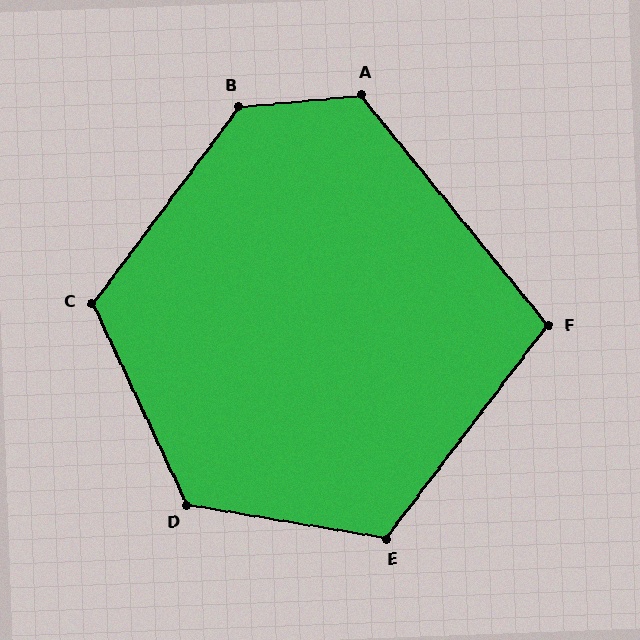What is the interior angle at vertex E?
Approximately 118 degrees (obtuse).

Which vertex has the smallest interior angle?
F, at approximately 104 degrees.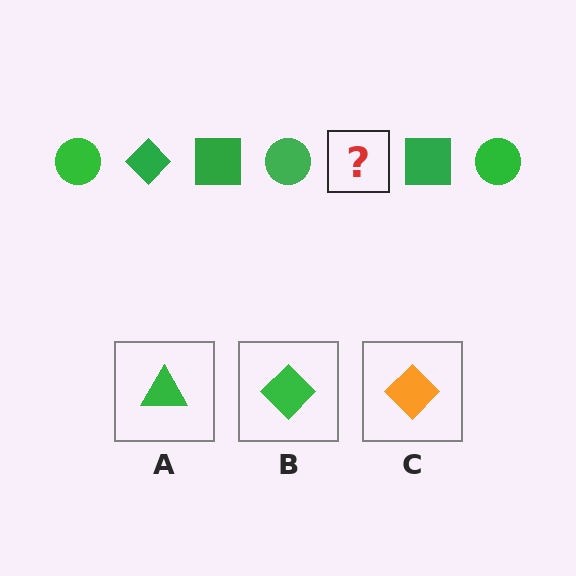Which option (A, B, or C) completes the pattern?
B.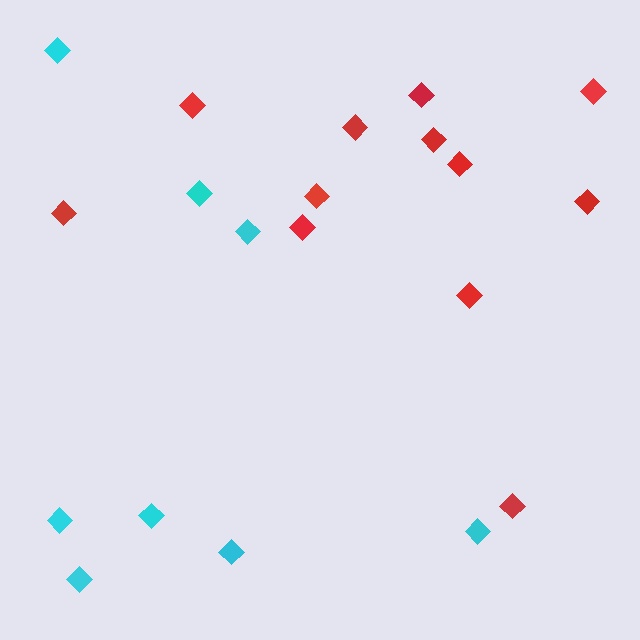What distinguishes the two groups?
There are 2 groups: one group of red diamonds (12) and one group of cyan diamonds (8).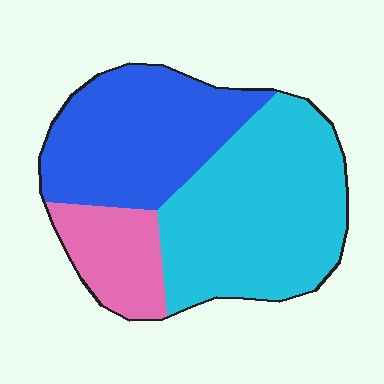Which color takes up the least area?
Pink, at roughly 15%.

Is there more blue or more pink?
Blue.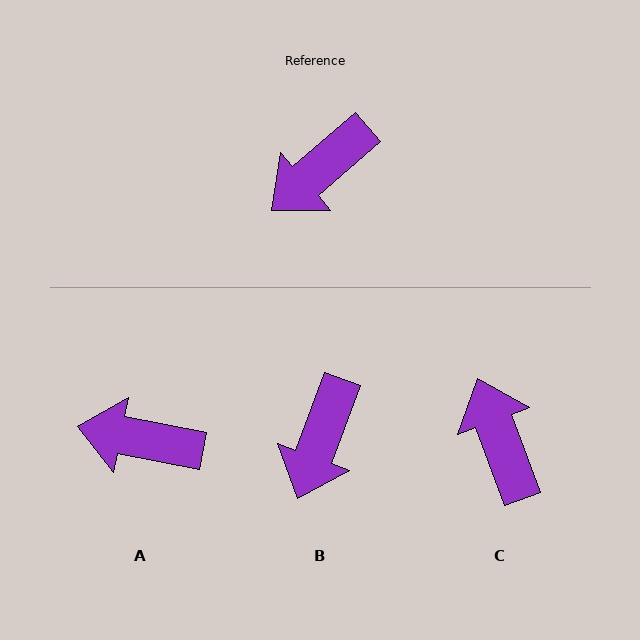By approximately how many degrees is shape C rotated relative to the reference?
Approximately 111 degrees clockwise.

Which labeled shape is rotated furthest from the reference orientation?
C, about 111 degrees away.